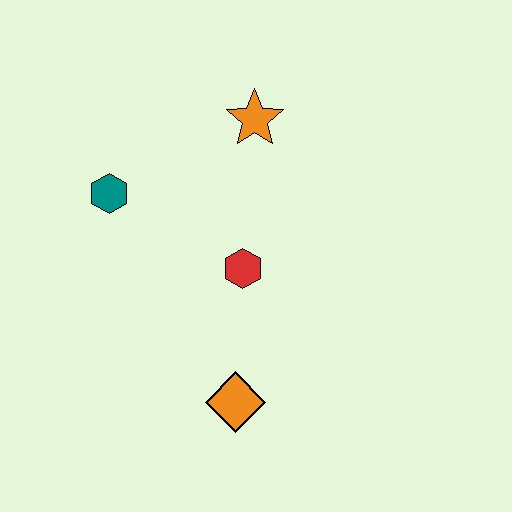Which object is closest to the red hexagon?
The orange diamond is closest to the red hexagon.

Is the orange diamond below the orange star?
Yes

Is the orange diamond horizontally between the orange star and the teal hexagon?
Yes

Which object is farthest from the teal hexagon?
The orange diamond is farthest from the teal hexagon.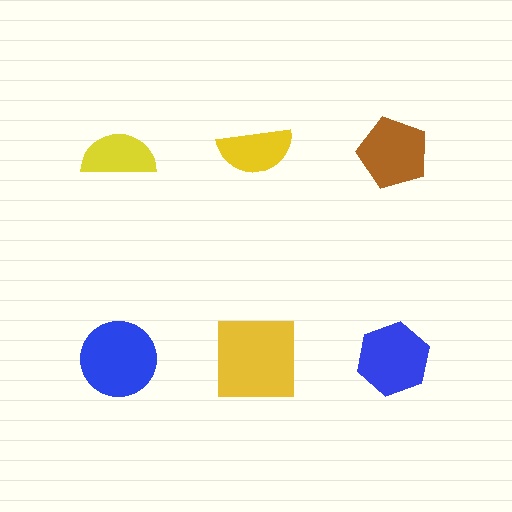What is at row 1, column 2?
A yellow semicircle.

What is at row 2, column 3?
A blue hexagon.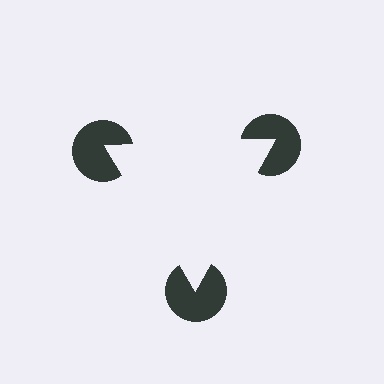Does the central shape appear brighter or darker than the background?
It typically appears slightly brighter than the background, even though no actual brightness change is drawn.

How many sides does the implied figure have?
3 sides.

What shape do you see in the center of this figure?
An illusory triangle — its edges are inferred from the aligned wedge cuts in the pac-man discs, not physically drawn.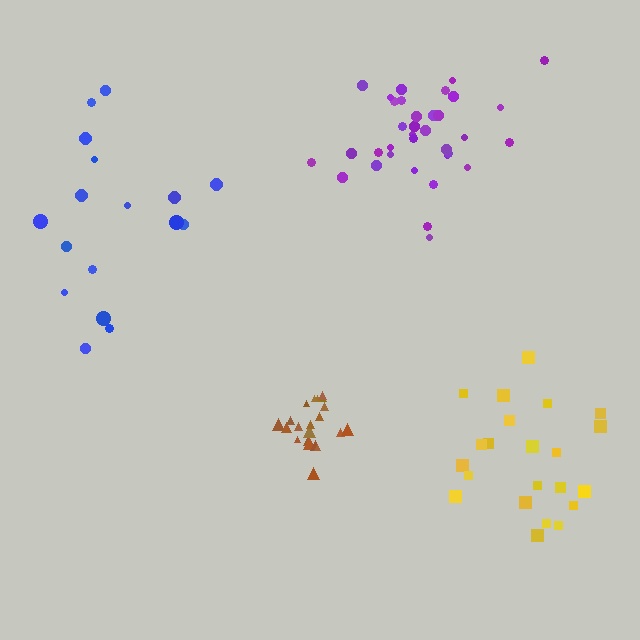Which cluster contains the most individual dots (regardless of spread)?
Purple (35).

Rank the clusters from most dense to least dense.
brown, purple, yellow, blue.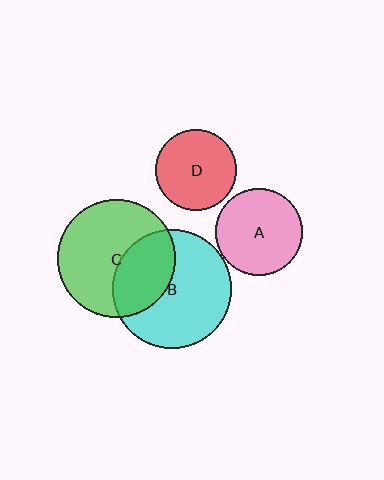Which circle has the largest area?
Circle B (cyan).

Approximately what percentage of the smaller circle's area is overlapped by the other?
Approximately 35%.